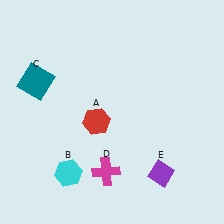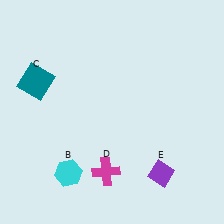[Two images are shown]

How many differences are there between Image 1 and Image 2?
There is 1 difference between the two images.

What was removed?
The red hexagon (A) was removed in Image 2.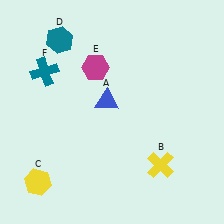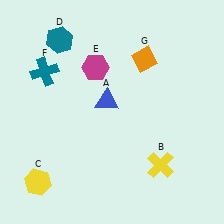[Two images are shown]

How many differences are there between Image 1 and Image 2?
There is 1 difference between the two images.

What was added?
An orange diamond (G) was added in Image 2.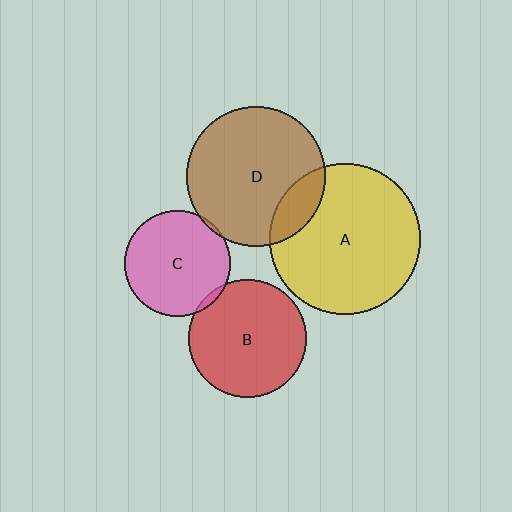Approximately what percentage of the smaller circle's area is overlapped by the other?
Approximately 5%.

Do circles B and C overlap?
Yes.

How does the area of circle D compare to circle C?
Approximately 1.7 times.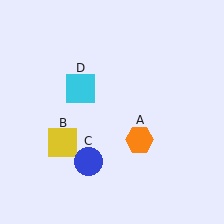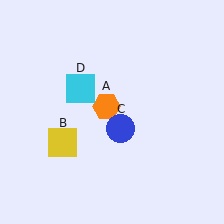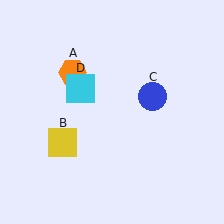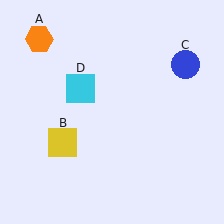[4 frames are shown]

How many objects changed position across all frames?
2 objects changed position: orange hexagon (object A), blue circle (object C).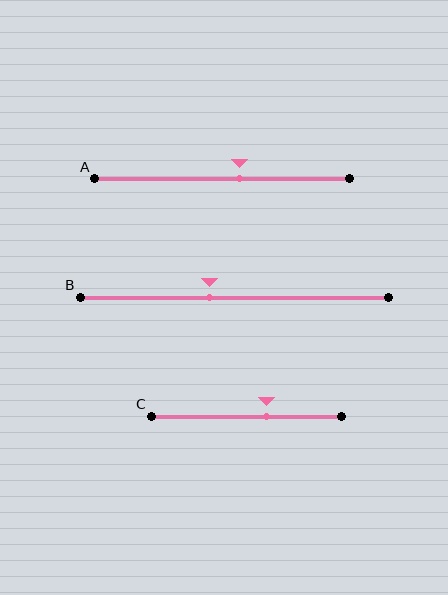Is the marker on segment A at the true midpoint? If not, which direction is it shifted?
No, the marker on segment A is shifted to the right by about 7% of the segment length.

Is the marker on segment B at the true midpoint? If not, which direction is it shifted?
No, the marker on segment B is shifted to the left by about 8% of the segment length.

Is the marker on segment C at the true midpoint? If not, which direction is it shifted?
No, the marker on segment C is shifted to the right by about 10% of the segment length.